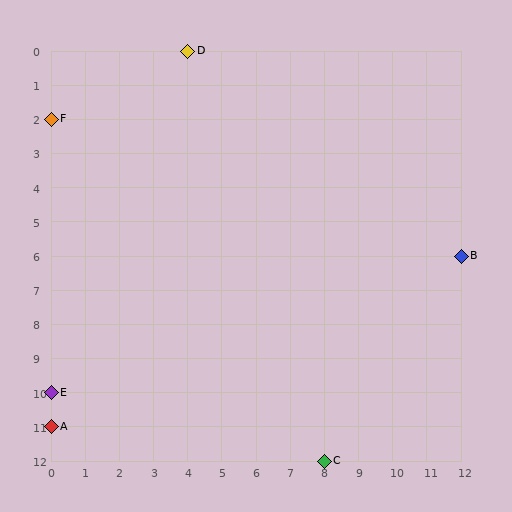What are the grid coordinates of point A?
Point A is at grid coordinates (0, 11).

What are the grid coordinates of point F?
Point F is at grid coordinates (0, 2).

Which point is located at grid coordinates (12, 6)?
Point B is at (12, 6).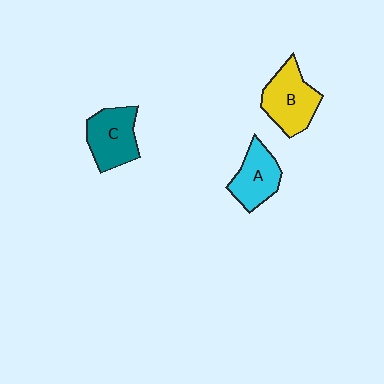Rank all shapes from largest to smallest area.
From largest to smallest: B (yellow), C (teal), A (cyan).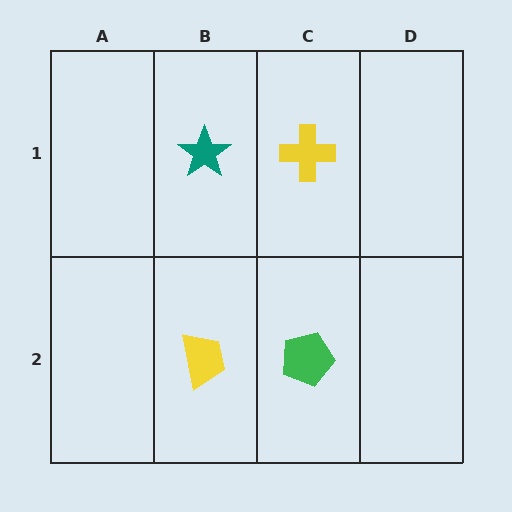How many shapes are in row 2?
2 shapes.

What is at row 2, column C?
A green pentagon.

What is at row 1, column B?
A teal star.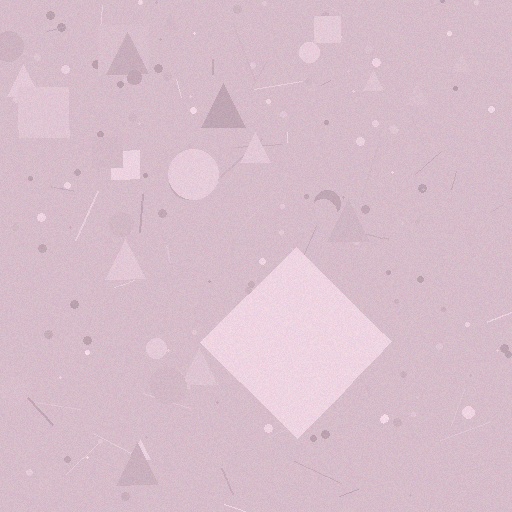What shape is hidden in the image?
A diamond is hidden in the image.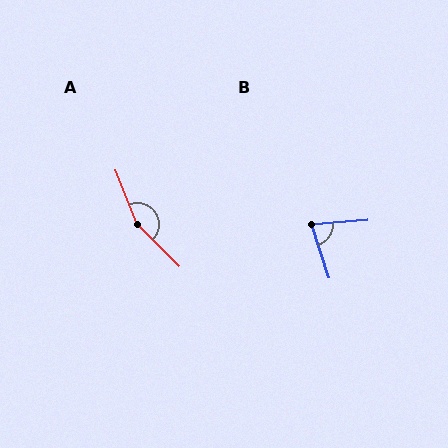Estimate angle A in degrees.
Approximately 157 degrees.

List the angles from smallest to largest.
B (76°), A (157°).